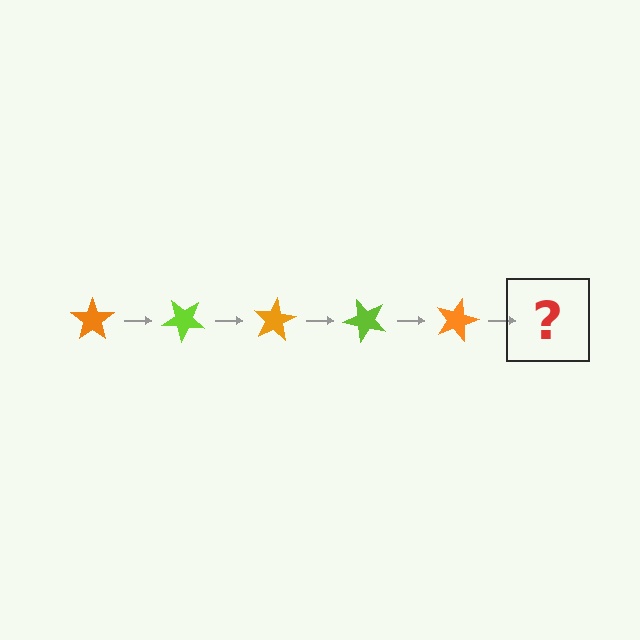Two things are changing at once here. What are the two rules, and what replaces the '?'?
The two rules are that it rotates 40 degrees each step and the color cycles through orange and lime. The '?' should be a lime star, rotated 200 degrees from the start.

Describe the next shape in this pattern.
It should be a lime star, rotated 200 degrees from the start.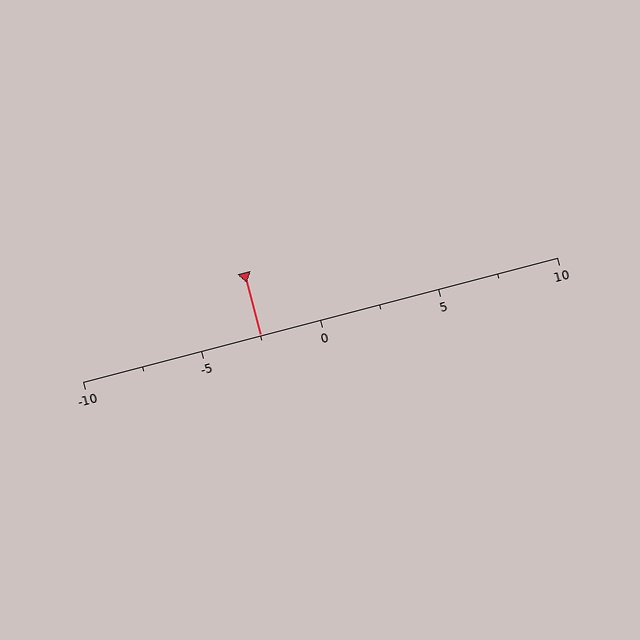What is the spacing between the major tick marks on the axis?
The major ticks are spaced 5 apart.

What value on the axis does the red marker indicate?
The marker indicates approximately -2.5.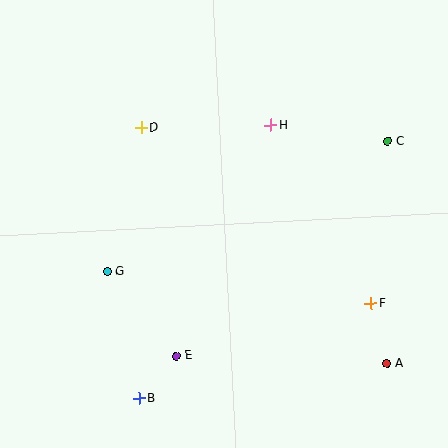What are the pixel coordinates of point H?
Point H is at (271, 125).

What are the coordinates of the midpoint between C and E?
The midpoint between C and E is at (282, 249).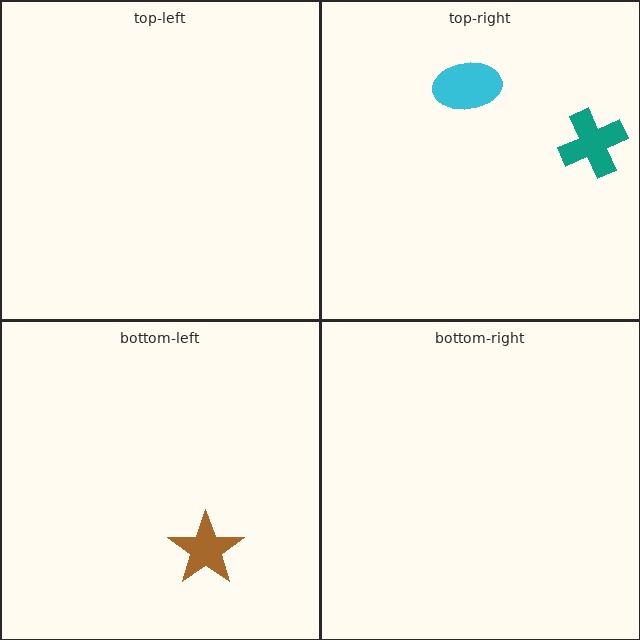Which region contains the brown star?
The bottom-left region.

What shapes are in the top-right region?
The cyan ellipse, the teal cross.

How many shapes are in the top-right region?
2.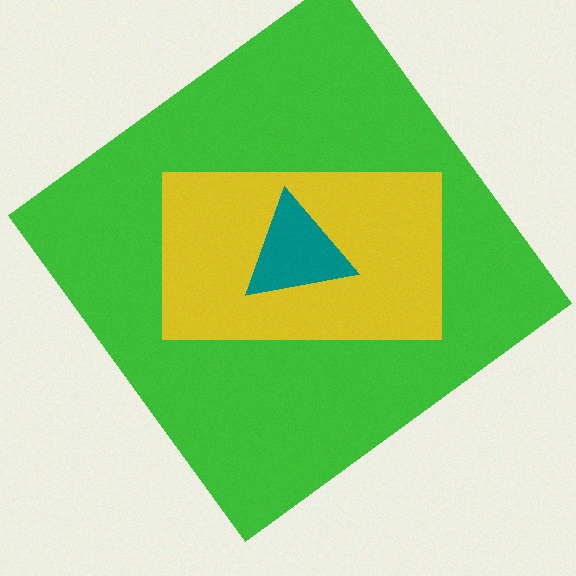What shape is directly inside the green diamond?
The yellow rectangle.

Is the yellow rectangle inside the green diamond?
Yes.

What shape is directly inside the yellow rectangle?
The teal triangle.